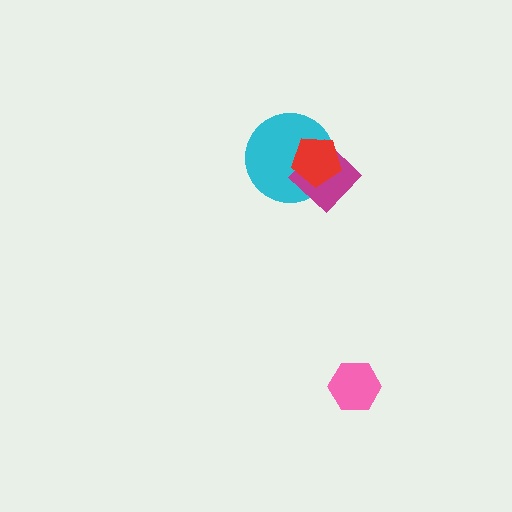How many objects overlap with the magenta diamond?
2 objects overlap with the magenta diamond.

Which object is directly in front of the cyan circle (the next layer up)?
The magenta diamond is directly in front of the cyan circle.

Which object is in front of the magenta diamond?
The red pentagon is in front of the magenta diamond.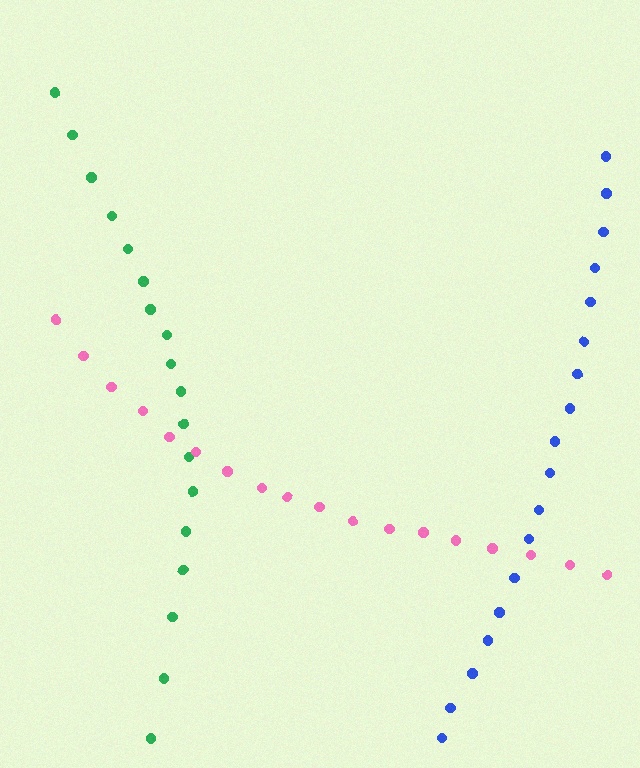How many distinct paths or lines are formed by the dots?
There are 3 distinct paths.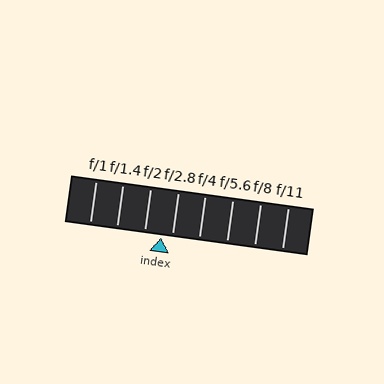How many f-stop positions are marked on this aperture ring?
There are 8 f-stop positions marked.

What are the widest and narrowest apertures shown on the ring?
The widest aperture shown is f/1 and the narrowest is f/11.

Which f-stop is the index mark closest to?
The index mark is closest to f/2.8.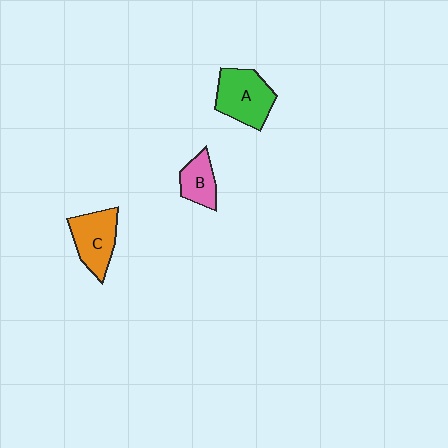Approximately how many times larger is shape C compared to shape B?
Approximately 1.5 times.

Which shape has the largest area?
Shape A (green).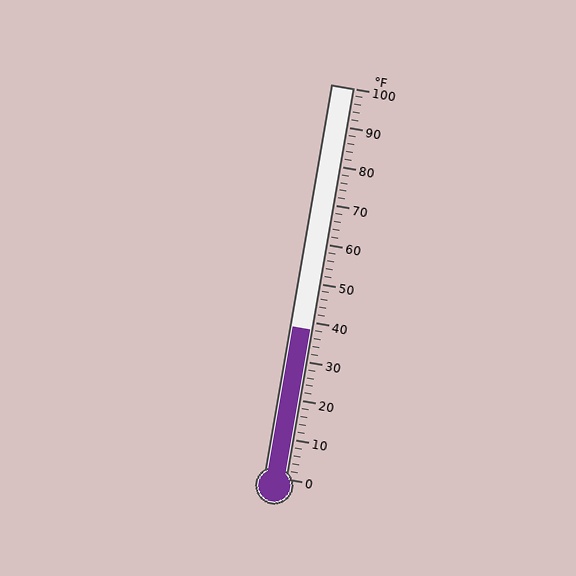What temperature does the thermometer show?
The thermometer shows approximately 38°F.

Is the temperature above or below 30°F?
The temperature is above 30°F.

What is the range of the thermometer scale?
The thermometer scale ranges from 0°F to 100°F.